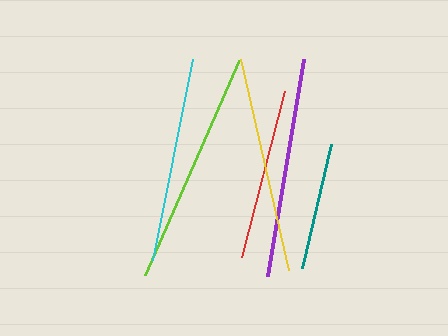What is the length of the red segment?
The red segment is approximately 171 pixels long.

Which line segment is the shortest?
The teal line is the shortest at approximately 127 pixels.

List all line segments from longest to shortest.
From longest to shortest: lime, purple, yellow, cyan, red, teal.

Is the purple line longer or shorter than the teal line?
The purple line is longer than the teal line.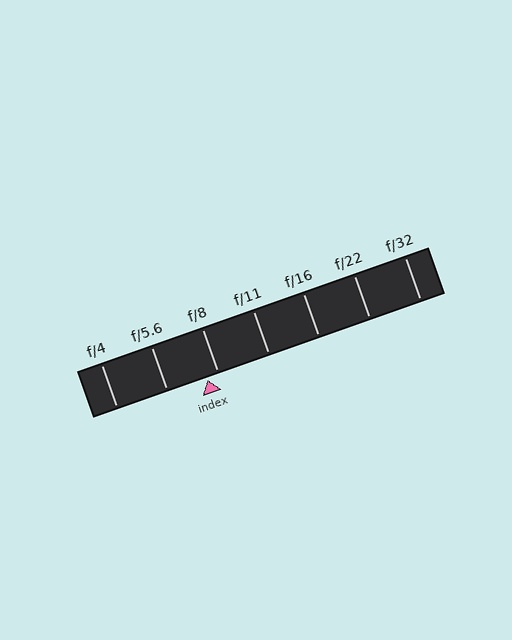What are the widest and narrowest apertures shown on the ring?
The widest aperture shown is f/4 and the narrowest is f/32.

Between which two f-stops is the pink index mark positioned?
The index mark is between f/5.6 and f/8.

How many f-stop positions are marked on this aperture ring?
There are 7 f-stop positions marked.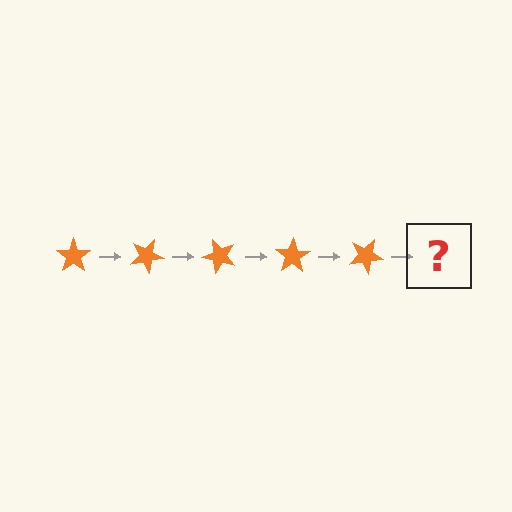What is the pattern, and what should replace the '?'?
The pattern is that the star rotates 25 degrees each step. The '?' should be an orange star rotated 125 degrees.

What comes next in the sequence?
The next element should be an orange star rotated 125 degrees.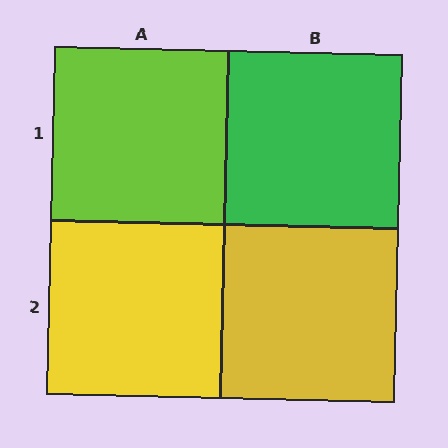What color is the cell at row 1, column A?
Lime.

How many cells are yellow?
2 cells are yellow.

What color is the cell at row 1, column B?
Green.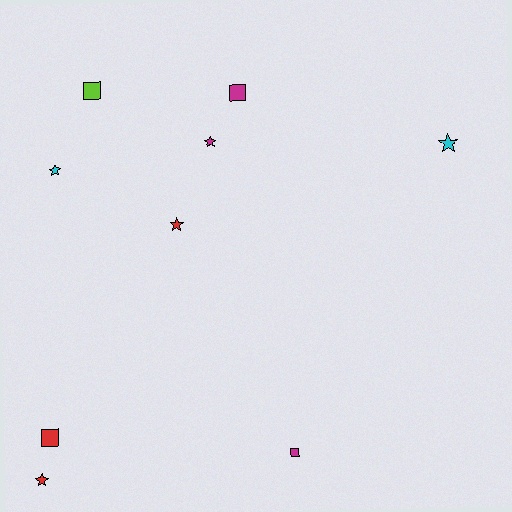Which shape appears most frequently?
Star, with 5 objects.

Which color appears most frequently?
Magenta, with 3 objects.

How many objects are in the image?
There are 9 objects.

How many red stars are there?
There are 2 red stars.